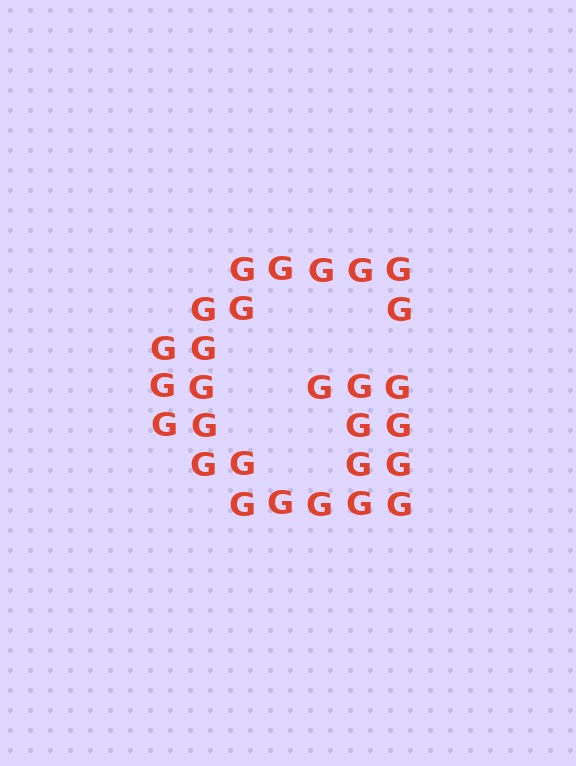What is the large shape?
The large shape is the letter G.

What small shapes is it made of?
It is made of small letter G's.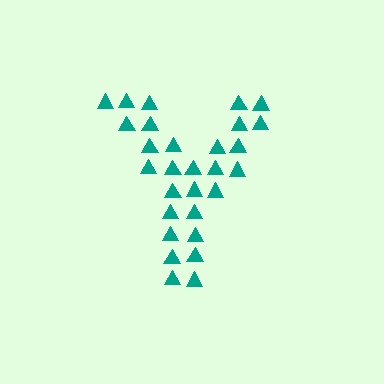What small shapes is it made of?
It is made of small triangles.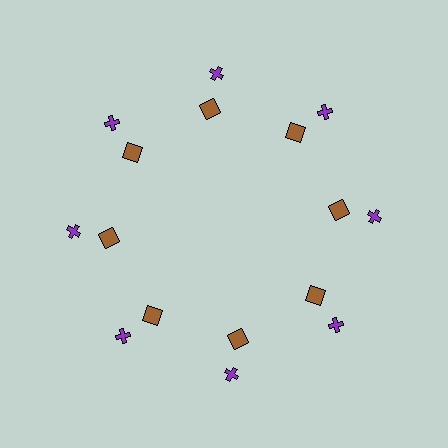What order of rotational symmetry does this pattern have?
This pattern has 8-fold rotational symmetry.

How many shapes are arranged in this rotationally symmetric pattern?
There are 16 shapes, arranged in 8 groups of 2.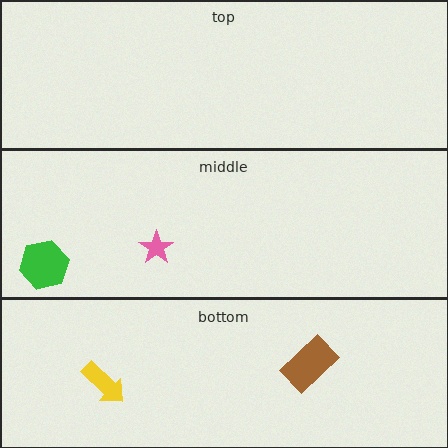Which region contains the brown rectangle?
The bottom region.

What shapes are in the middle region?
The green hexagon, the pink star.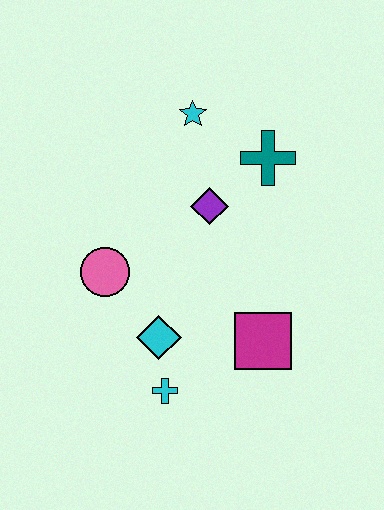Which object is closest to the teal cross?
The purple diamond is closest to the teal cross.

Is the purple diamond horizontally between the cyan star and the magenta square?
Yes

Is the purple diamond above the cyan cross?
Yes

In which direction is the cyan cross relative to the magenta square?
The cyan cross is to the left of the magenta square.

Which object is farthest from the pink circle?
The teal cross is farthest from the pink circle.